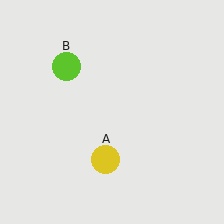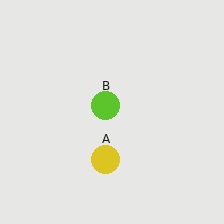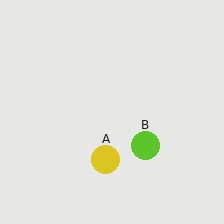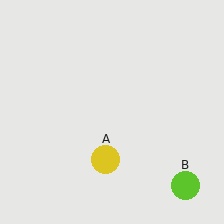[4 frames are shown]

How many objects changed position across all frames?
1 object changed position: lime circle (object B).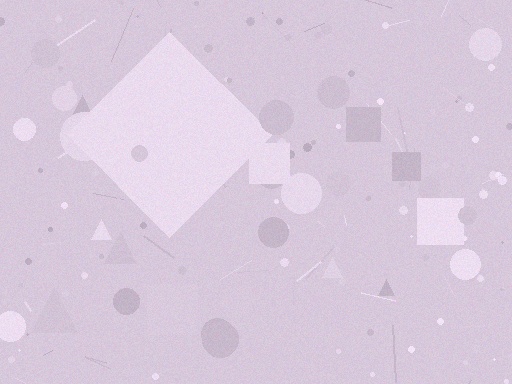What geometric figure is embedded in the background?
A diamond is embedded in the background.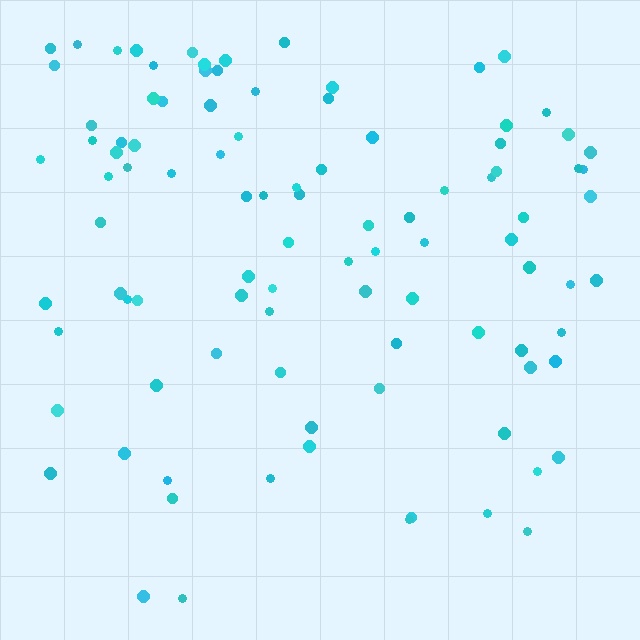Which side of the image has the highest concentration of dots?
The top.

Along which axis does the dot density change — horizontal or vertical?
Vertical.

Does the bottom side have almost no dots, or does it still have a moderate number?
Still a moderate number, just noticeably fewer than the top.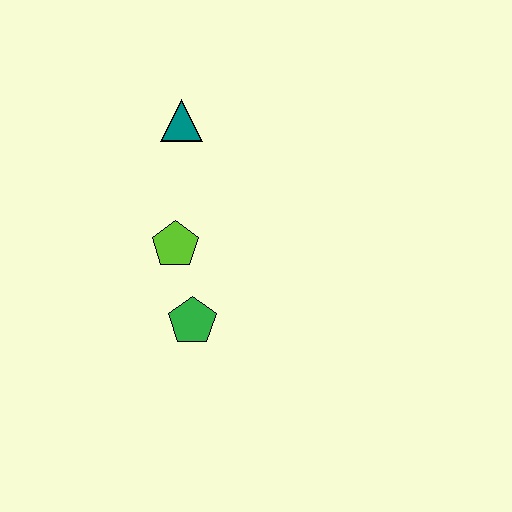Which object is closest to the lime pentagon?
The green pentagon is closest to the lime pentagon.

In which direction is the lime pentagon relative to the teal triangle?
The lime pentagon is below the teal triangle.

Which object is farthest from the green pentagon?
The teal triangle is farthest from the green pentagon.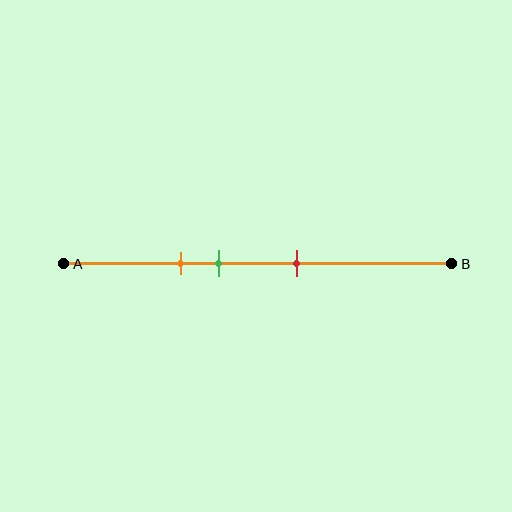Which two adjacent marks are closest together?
The orange and green marks are the closest adjacent pair.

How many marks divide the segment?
There are 3 marks dividing the segment.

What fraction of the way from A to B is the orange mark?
The orange mark is approximately 30% (0.3) of the way from A to B.